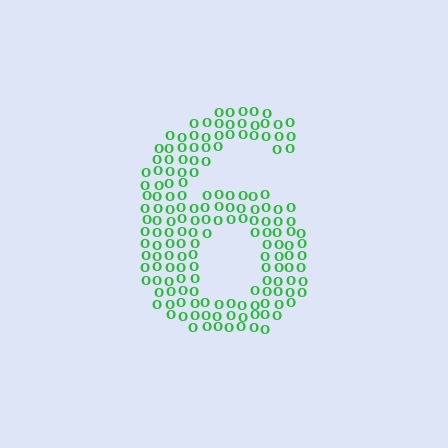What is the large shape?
The large shape is the digit 6.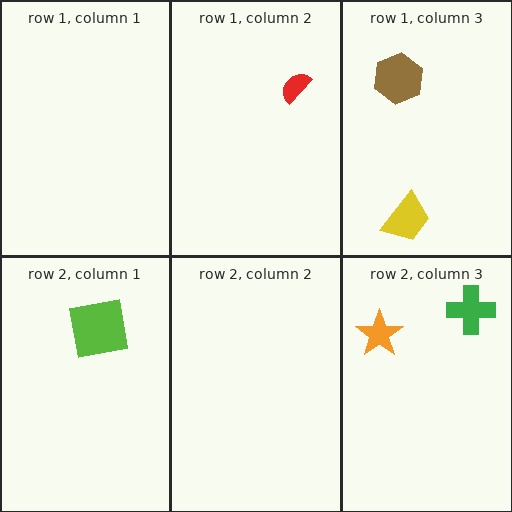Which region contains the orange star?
The row 2, column 3 region.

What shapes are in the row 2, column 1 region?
The lime square.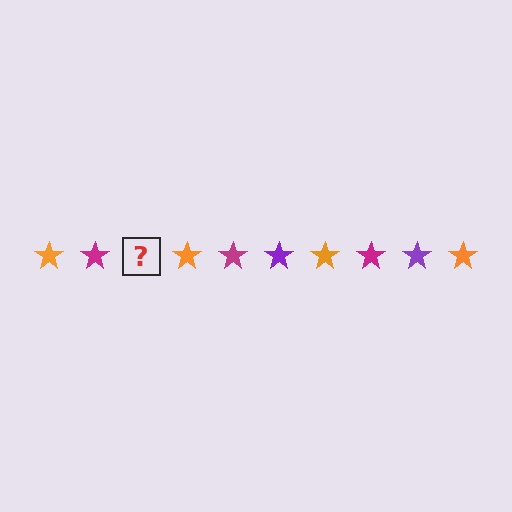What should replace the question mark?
The question mark should be replaced with a purple star.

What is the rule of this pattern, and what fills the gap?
The rule is that the pattern cycles through orange, magenta, purple stars. The gap should be filled with a purple star.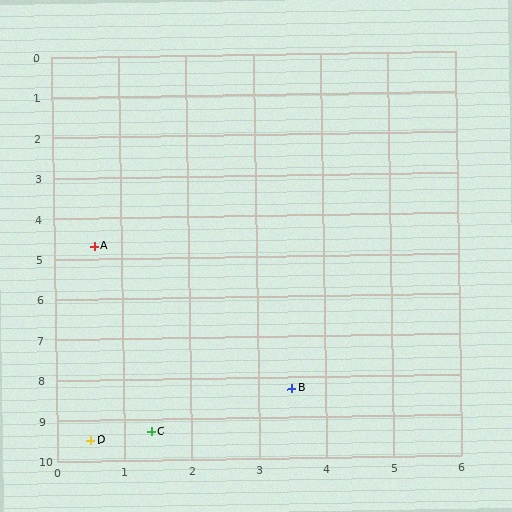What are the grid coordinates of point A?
Point A is at approximately (0.6, 4.7).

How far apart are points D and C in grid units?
Points D and C are about 0.9 grid units apart.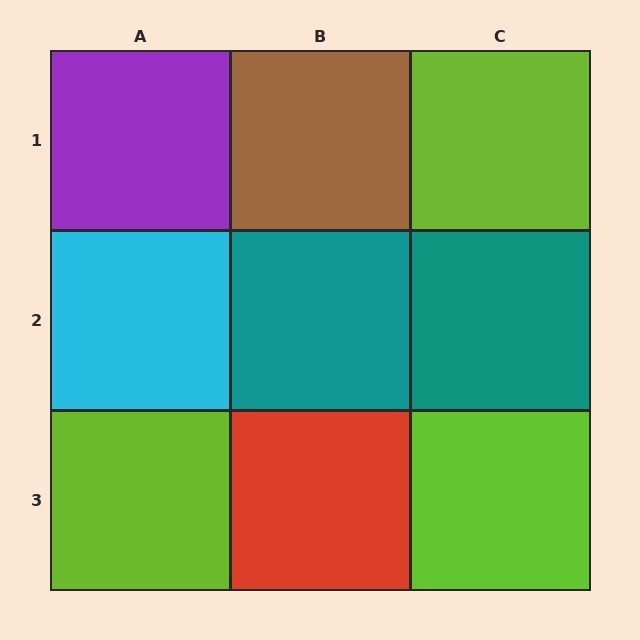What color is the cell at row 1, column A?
Purple.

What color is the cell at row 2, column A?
Cyan.